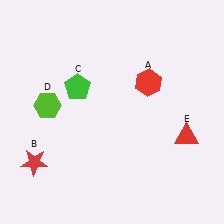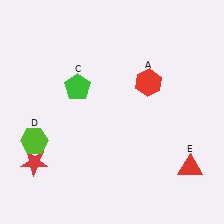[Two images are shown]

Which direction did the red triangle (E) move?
The red triangle (E) moved down.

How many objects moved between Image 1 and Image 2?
2 objects moved between the two images.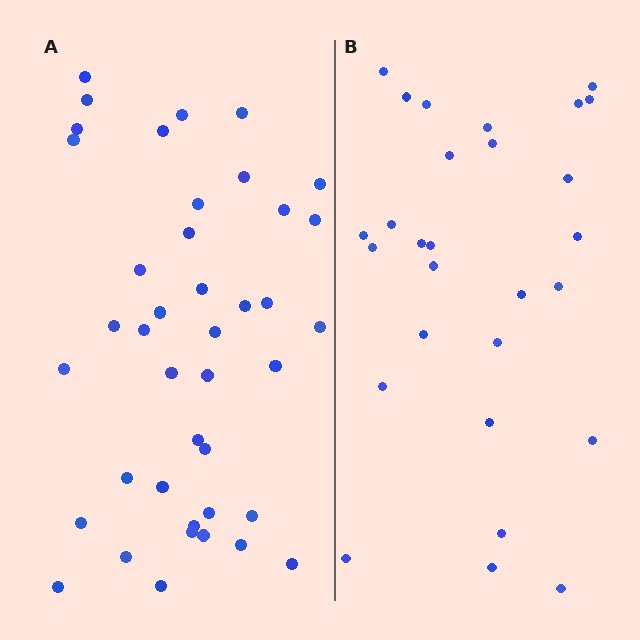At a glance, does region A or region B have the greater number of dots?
Region A (the left region) has more dots.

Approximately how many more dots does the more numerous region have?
Region A has approximately 15 more dots than region B.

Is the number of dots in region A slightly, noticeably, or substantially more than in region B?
Region A has substantially more. The ratio is roughly 1.5 to 1.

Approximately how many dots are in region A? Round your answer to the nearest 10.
About 40 dots. (The exact count is 41, which rounds to 40.)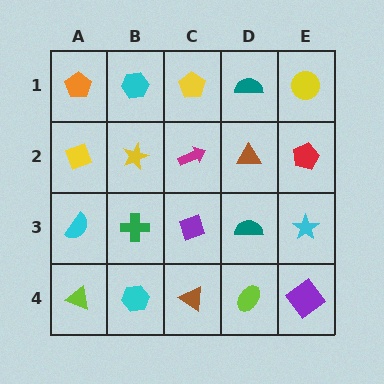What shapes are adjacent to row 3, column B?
A yellow star (row 2, column B), a cyan hexagon (row 4, column B), a cyan semicircle (row 3, column A), a purple diamond (row 3, column C).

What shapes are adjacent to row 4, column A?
A cyan semicircle (row 3, column A), a cyan hexagon (row 4, column B).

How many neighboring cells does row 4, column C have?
3.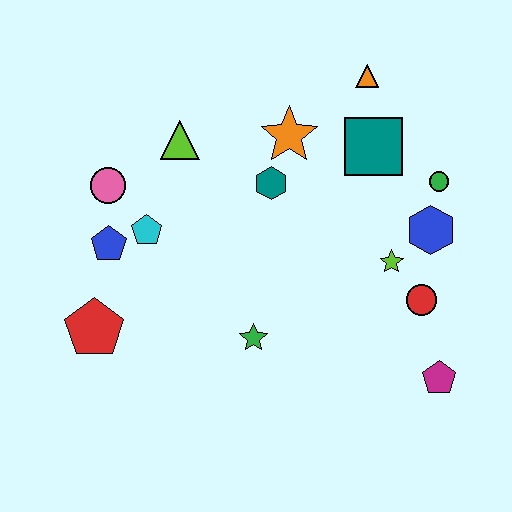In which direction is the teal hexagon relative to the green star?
The teal hexagon is above the green star.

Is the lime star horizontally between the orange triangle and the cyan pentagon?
No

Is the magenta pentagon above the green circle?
No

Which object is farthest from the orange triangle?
The red pentagon is farthest from the orange triangle.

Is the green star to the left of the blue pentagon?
No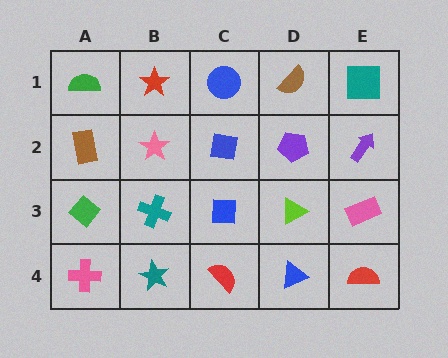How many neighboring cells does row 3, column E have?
3.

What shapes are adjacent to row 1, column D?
A purple pentagon (row 2, column D), a blue circle (row 1, column C), a teal square (row 1, column E).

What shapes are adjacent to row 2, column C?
A blue circle (row 1, column C), a blue square (row 3, column C), a pink star (row 2, column B), a purple pentagon (row 2, column D).